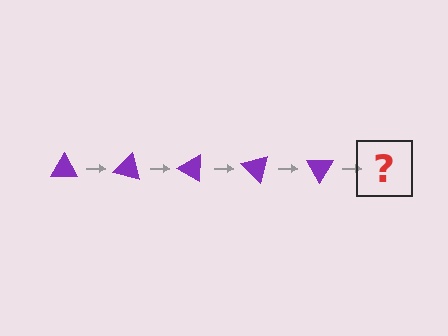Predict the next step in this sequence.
The next step is a purple triangle rotated 75 degrees.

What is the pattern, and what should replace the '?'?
The pattern is that the triangle rotates 15 degrees each step. The '?' should be a purple triangle rotated 75 degrees.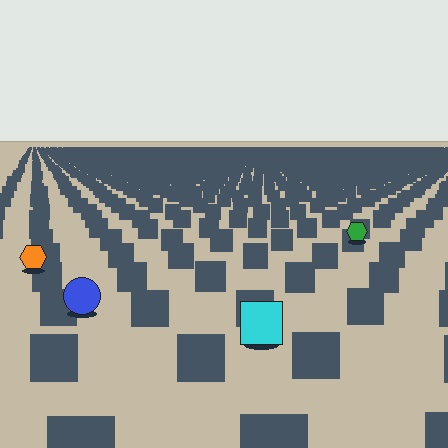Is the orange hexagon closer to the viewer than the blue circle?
No. The blue circle is closer — you can tell from the texture gradient: the ground texture is coarser near it.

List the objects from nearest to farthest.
From nearest to farthest: the cyan square, the blue circle, the orange hexagon, the green hexagon.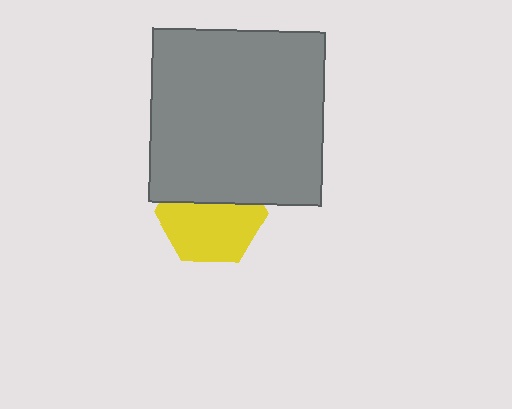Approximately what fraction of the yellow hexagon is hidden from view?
Roughly 40% of the yellow hexagon is hidden behind the gray square.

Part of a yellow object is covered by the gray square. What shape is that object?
It is a hexagon.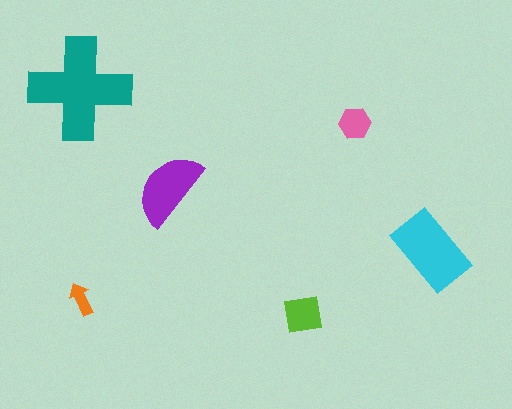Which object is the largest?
The teal cross.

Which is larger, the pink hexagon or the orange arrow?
The pink hexagon.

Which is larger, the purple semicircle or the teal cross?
The teal cross.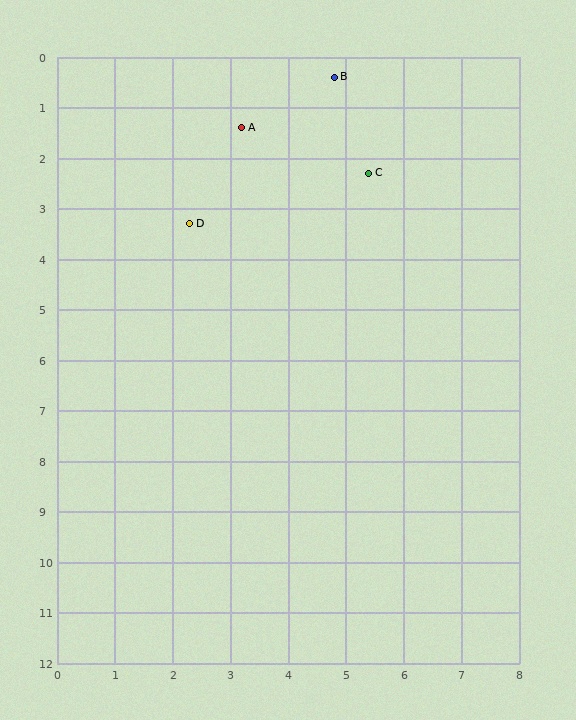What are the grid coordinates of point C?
Point C is at approximately (5.4, 2.3).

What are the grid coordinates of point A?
Point A is at approximately (3.2, 1.4).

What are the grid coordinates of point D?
Point D is at approximately (2.3, 3.3).